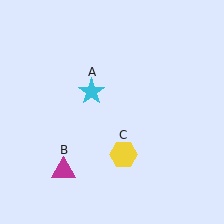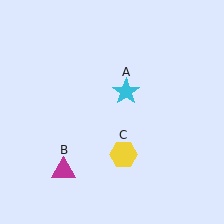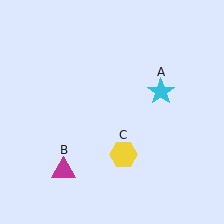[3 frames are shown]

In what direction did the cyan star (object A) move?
The cyan star (object A) moved right.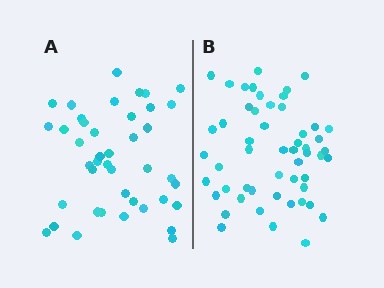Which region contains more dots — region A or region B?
Region B (the right region) has more dots.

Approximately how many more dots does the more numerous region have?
Region B has roughly 12 or so more dots than region A.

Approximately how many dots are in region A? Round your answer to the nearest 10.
About 40 dots. (The exact count is 42, which rounds to 40.)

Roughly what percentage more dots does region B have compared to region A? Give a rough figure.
About 25% more.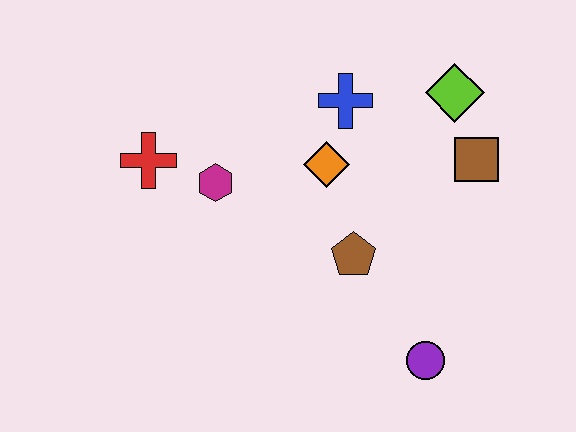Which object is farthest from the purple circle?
The red cross is farthest from the purple circle.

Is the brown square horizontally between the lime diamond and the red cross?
No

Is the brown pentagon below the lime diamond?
Yes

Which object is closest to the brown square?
The lime diamond is closest to the brown square.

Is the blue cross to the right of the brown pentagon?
No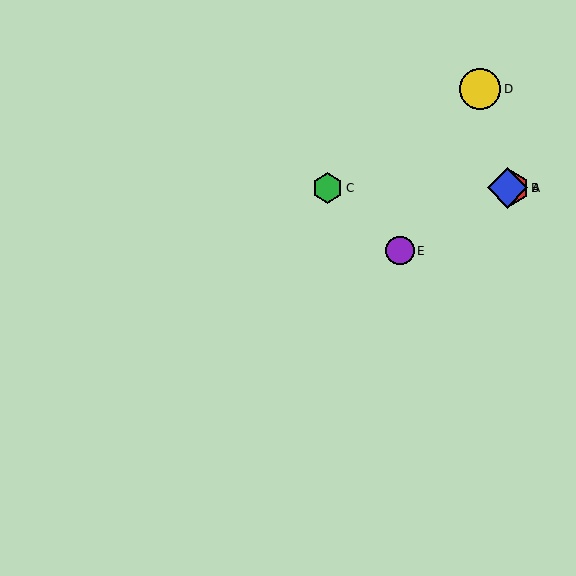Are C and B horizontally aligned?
Yes, both are at y≈188.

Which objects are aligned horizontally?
Objects A, B, C are aligned horizontally.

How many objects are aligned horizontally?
3 objects (A, B, C) are aligned horizontally.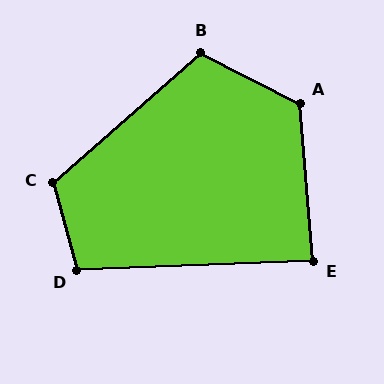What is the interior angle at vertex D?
Approximately 103 degrees (obtuse).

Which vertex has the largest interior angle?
A, at approximately 122 degrees.